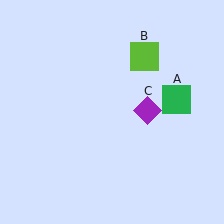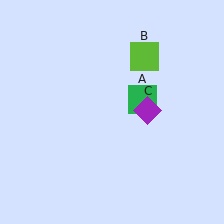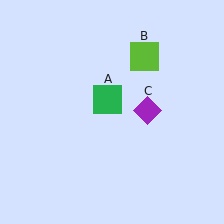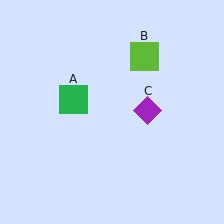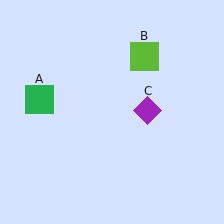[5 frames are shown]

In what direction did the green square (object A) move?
The green square (object A) moved left.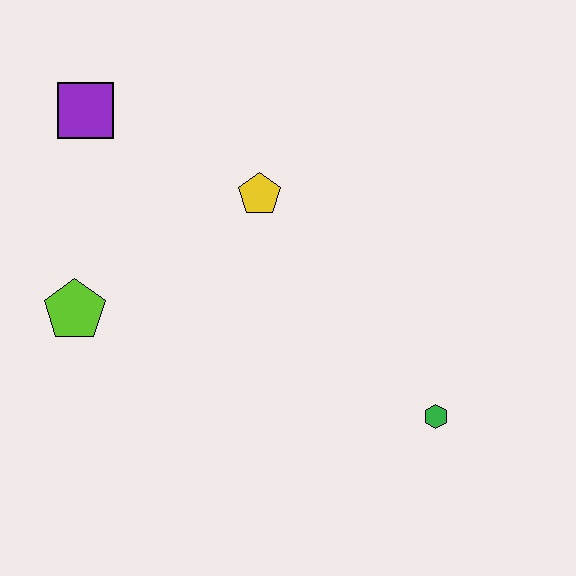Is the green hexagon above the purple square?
No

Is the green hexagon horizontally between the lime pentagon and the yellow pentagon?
No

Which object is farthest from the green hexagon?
The purple square is farthest from the green hexagon.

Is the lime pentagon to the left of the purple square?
Yes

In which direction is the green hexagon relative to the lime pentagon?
The green hexagon is to the right of the lime pentagon.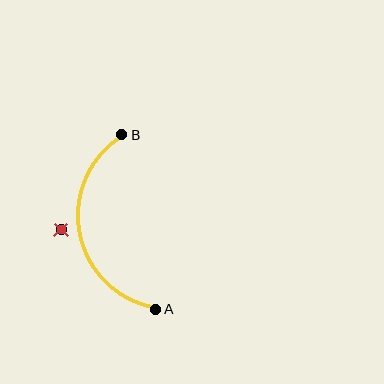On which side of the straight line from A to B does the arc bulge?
The arc bulges to the left of the straight line connecting A and B.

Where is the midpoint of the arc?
The arc midpoint is the point on the curve farthest from the straight line joining A and B. It sits to the left of that line.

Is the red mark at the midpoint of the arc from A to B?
No — the red mark does not lie on the arc at all. It sits slightly outside the curve.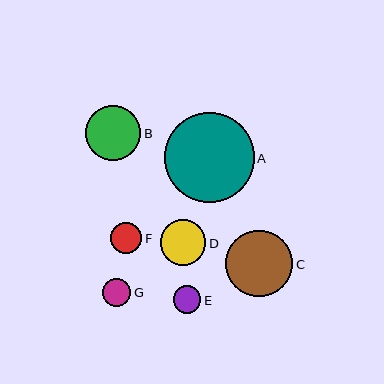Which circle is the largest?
Circle A is the largest with a size of approximately 90 pixels.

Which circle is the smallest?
Circle G is the smallest with a size of approximately 28 pixels.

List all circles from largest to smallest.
From largest to smallest: A, C, B, D, F, E, G.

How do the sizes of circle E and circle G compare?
Circle E and circle G are approximately the same size.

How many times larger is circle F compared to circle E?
Circle F is approximately 1.1 times the size of circle E.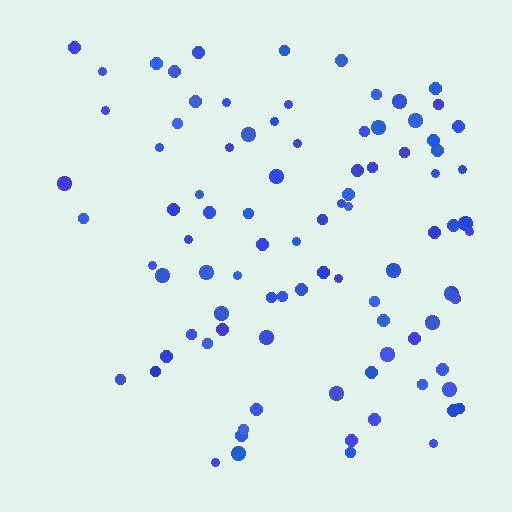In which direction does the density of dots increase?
From left to right, with the right side densest.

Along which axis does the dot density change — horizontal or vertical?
Horizontal.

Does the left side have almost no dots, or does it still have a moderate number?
Still a moderate number, just noticeably fewer than the right.